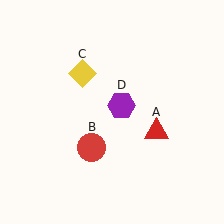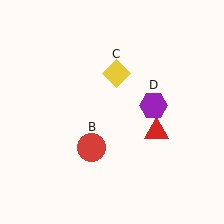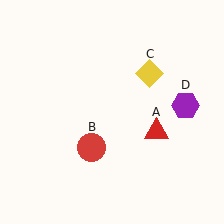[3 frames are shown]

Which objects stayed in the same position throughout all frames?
Red triangle (object A) and red circle (object B) remained stationary.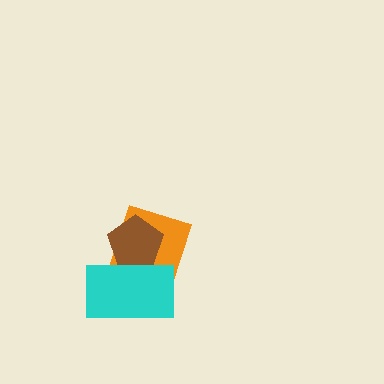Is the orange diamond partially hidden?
Yes, it is partially covered by another shape.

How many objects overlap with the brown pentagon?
2 objects overlap with the brown pentagon.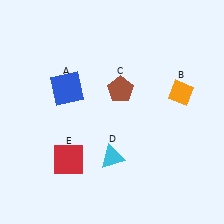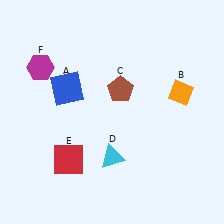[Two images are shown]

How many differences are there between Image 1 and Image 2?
There is 1 difference between the two images.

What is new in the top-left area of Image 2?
A magenta hexagon (F) was added in the top-left area of Image 2.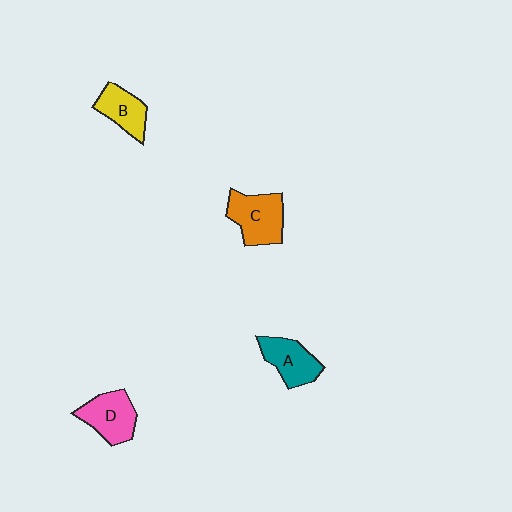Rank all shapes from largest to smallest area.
From largest to smallest: C (orange), D (pink), A (teal), B (yellow).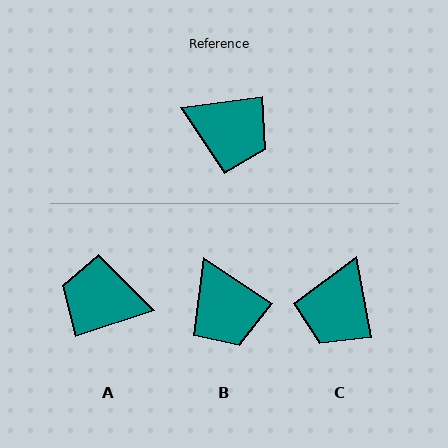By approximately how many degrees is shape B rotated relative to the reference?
Approximately 42 degrees clockwise.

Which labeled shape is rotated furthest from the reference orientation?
A, about 169 degrees away.